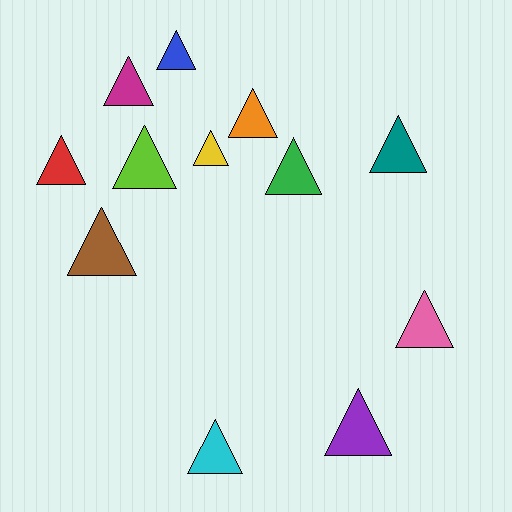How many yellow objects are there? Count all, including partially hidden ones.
There is 1 yellow object.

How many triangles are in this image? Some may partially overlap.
There are 12 triangles.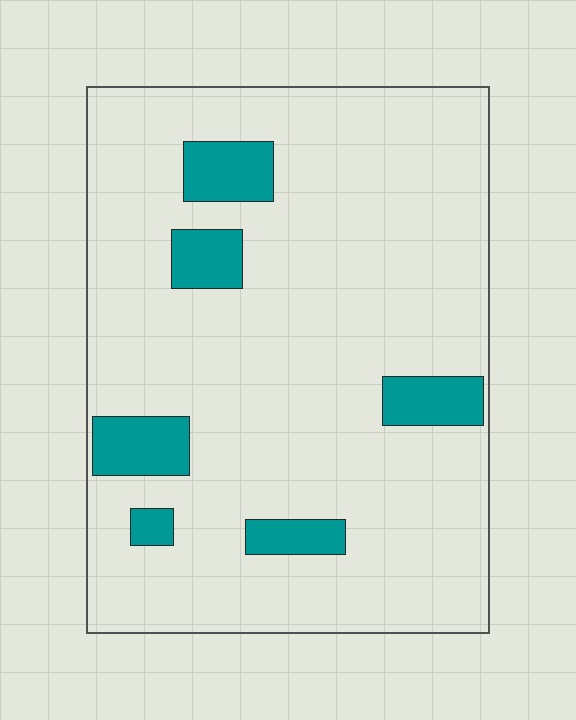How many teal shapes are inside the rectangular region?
6.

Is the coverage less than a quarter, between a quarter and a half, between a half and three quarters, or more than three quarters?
Less than a quarter.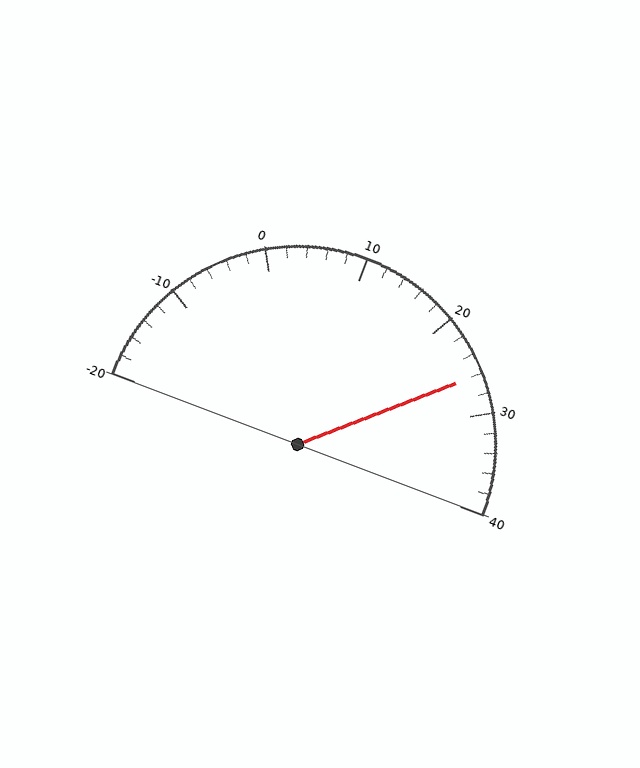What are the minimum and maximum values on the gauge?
The gauge ranges from -20 to 40.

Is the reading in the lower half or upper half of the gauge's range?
The reading is in the upper half of the range (-20 to 40).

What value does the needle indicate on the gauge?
The needle indicates approximately 26.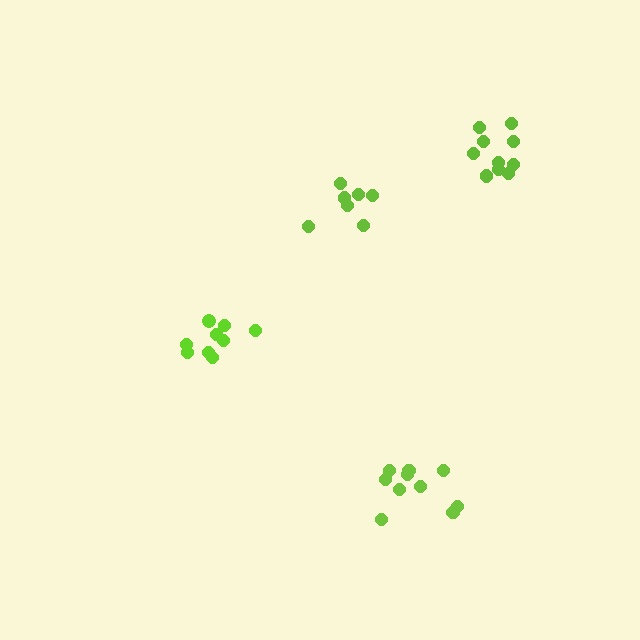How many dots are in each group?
Group 1: 10 dots, Group 2: 7 dots, Group 3: 10 dots, Group 4: 9 dots (36 total).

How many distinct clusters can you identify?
There are 4 distinct clusters.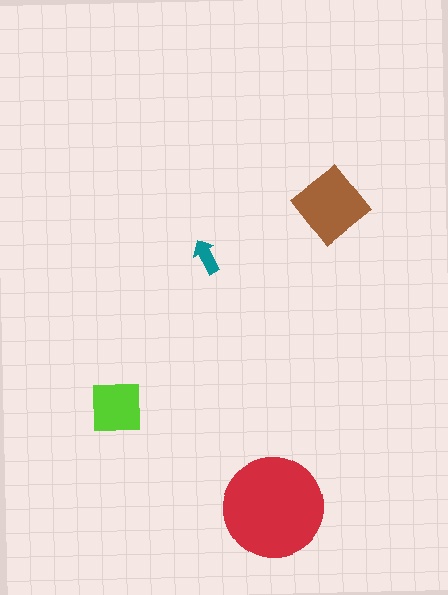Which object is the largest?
The red circle.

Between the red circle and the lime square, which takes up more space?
The red circle.